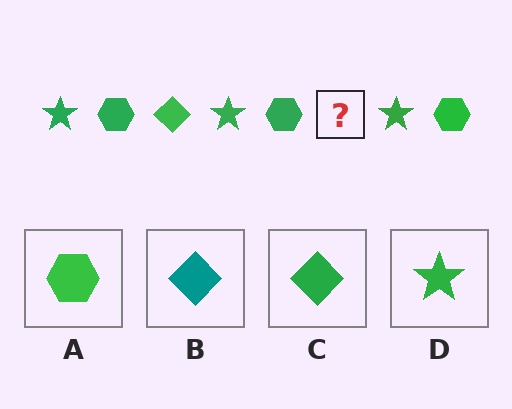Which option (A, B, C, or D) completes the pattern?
C.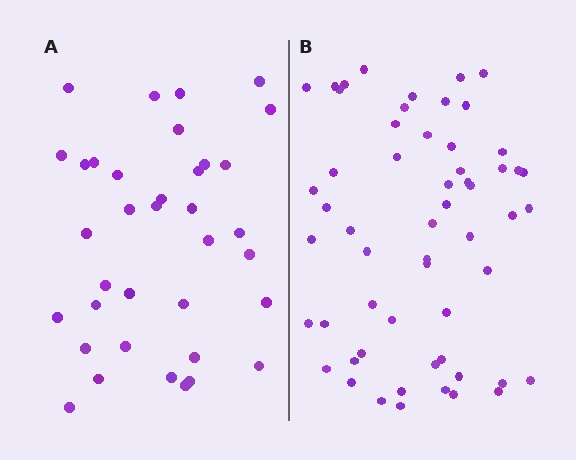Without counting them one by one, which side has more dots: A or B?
Region B (the right region) has more dots.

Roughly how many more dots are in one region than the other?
Region B has approximately 20 more dots than region A.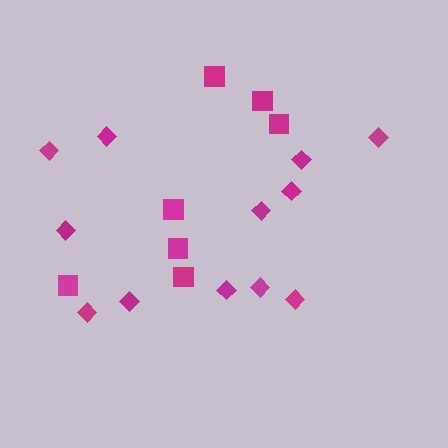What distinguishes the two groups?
There are 2 groups: one group of diamonds (12) and one group of squares (7).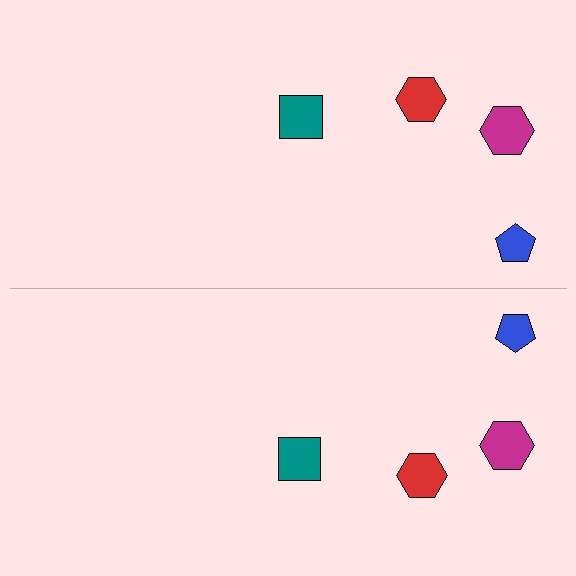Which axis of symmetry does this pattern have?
The pattern has a horizontal axis of symmetry running through the center of the image.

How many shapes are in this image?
There are 8 shapes in this image.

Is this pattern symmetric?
Yes, this pattern has bilateral (reflection) symmetry.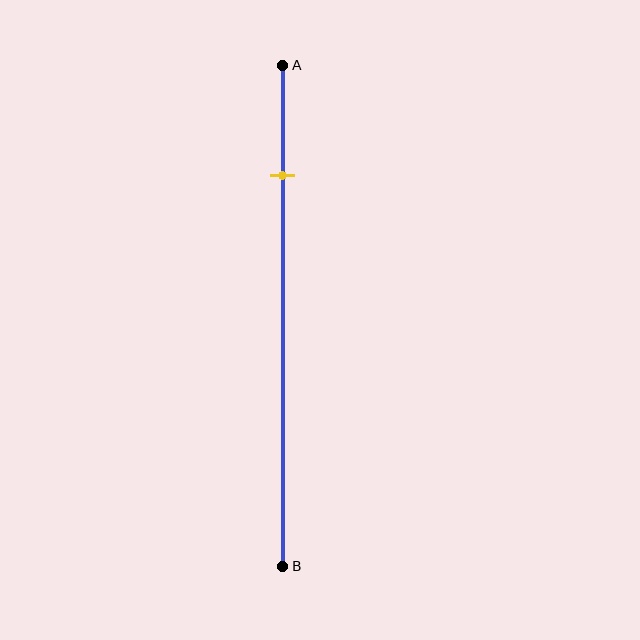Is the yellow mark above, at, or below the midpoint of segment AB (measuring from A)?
The yellow mark is above the midpoint of segment AB.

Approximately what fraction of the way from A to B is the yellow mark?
The yellow mark is approximately 20% of the way from A to B.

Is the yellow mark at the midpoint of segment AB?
No, the mark is at about 20% from A, not at the 50% midpoint.